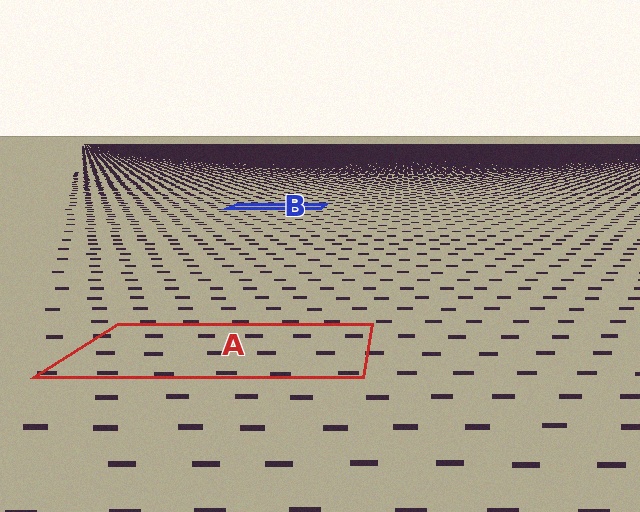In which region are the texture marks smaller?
The texture marks are smaller in region B, because it is farther away.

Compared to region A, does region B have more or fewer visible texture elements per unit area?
Region B has more texture elements per unit area — they are packed more densely because it is farther away.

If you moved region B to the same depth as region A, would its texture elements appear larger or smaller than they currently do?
They would appear larger. At a closer depth, the same texture elements are projected at a bigger on-screen size.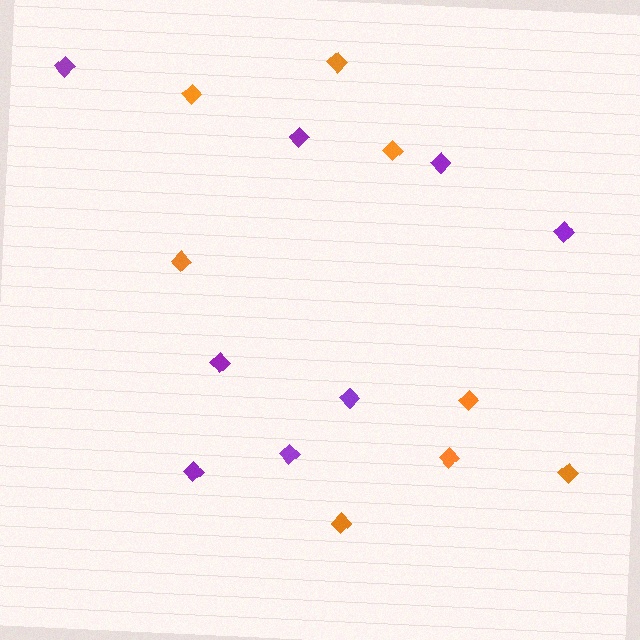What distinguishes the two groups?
There are 2 groups: one group of orange diamonds (8) and one group of purple diamonds (8).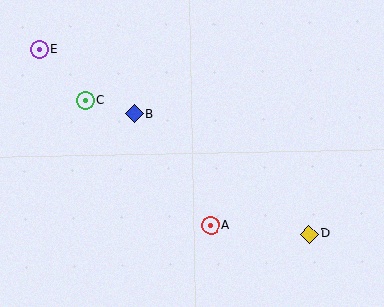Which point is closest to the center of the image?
Point B at (135, 114) is closest to the center.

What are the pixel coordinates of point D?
Point D is at (309, 234).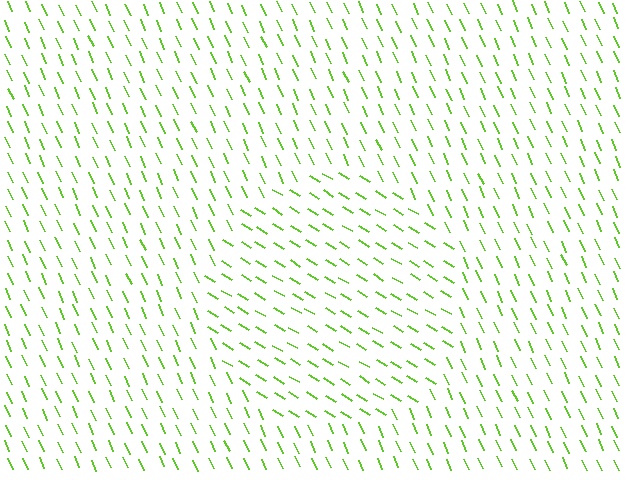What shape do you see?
I see a circle.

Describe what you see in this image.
The image is filled with small lime line segments. A circle region in the image has lines oriented differently from the surrounding lines, creating a visible texture boundary.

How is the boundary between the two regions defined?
The boundary is defined purely by a change in line orientation (approximately 34 degrees difference). All lines are the same color and thickness.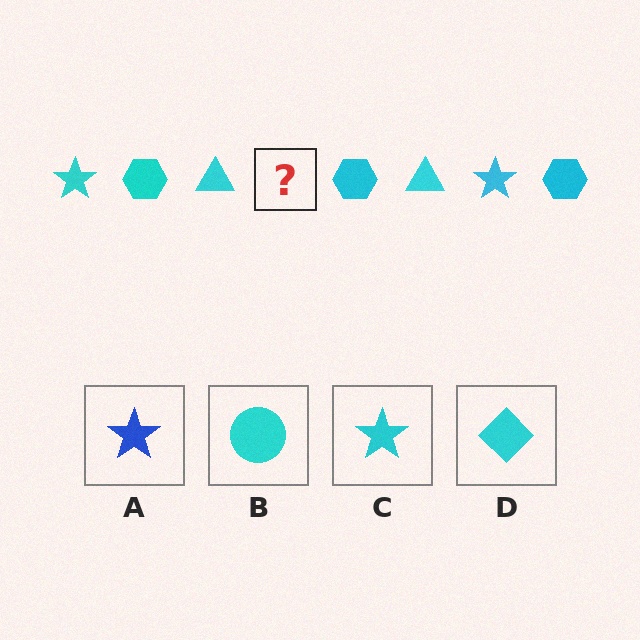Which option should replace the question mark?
Option C.